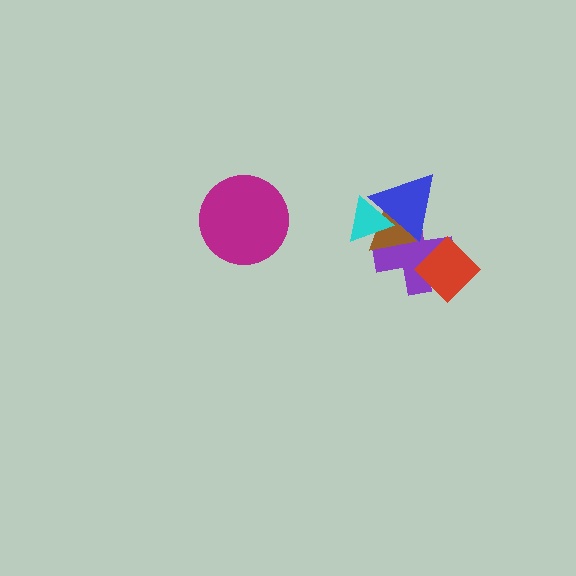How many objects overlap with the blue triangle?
3 objects overlap with the blue triangle.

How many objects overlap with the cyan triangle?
3 objects overlap with the cyan triangle.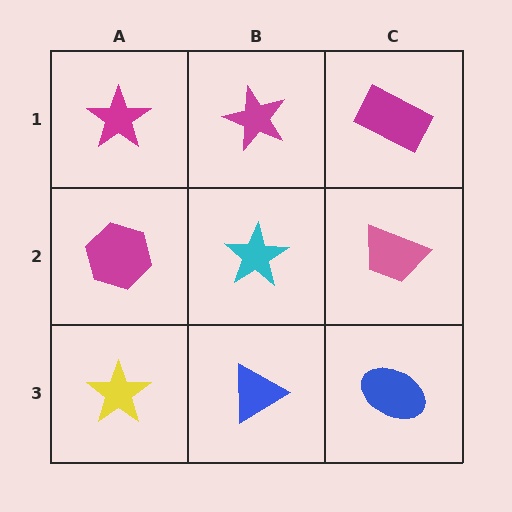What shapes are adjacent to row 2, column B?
A magenta star (row 1, column B), a blue triangle (row 3, column B), a magenta hexagon (row 2, column A), a pink trapezoid (row 2, column C).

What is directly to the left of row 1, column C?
A magenta star.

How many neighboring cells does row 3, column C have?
2.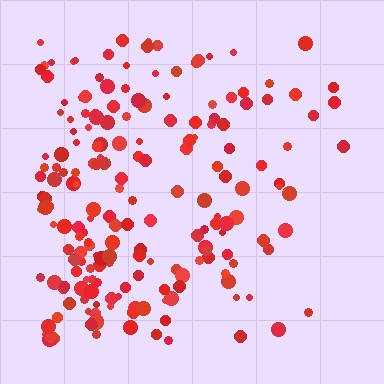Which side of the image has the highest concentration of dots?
The left.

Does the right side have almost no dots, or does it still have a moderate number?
Still a moderate number, just noticeably fewer than the left.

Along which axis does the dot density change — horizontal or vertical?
Horizontal.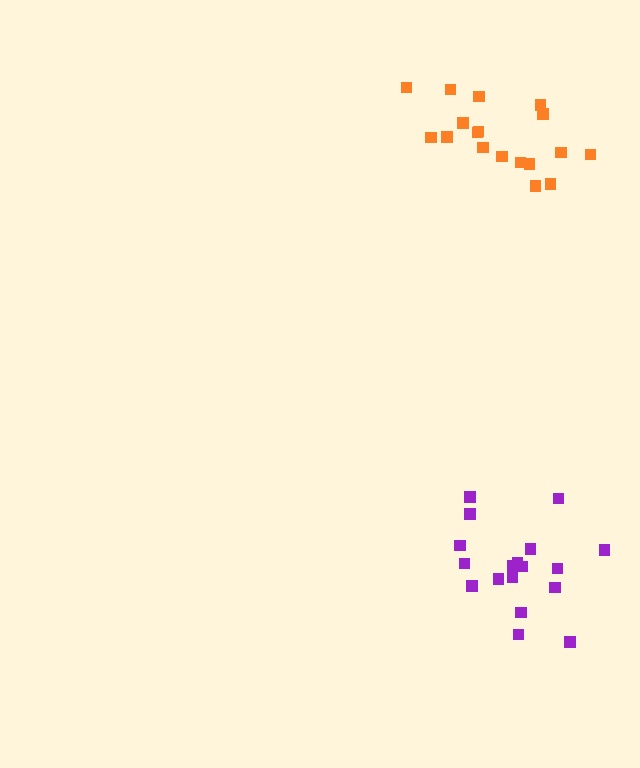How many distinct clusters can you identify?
There are 2 distinct clusters.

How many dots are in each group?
Group 1: 18 dots, Group 2: 18 dots (36 total).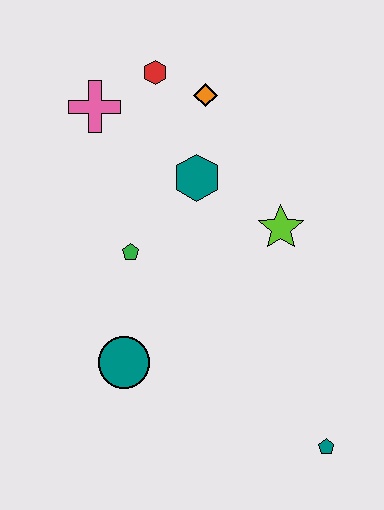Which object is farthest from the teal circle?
The red hexagon is farthest from the teal circle.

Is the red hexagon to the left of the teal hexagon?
Yes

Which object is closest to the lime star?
The teal hexagon is closest to the lime star.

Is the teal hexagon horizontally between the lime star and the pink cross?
Yes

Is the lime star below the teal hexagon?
Yes